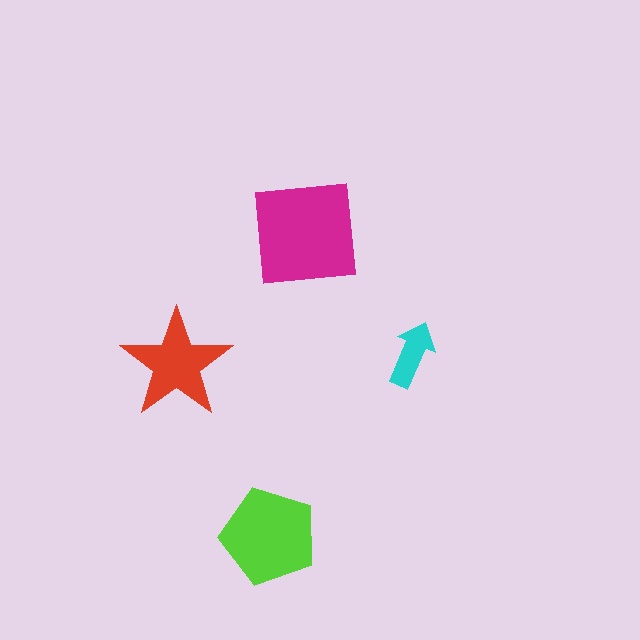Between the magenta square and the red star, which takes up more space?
The magenta square.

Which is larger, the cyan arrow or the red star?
The red star.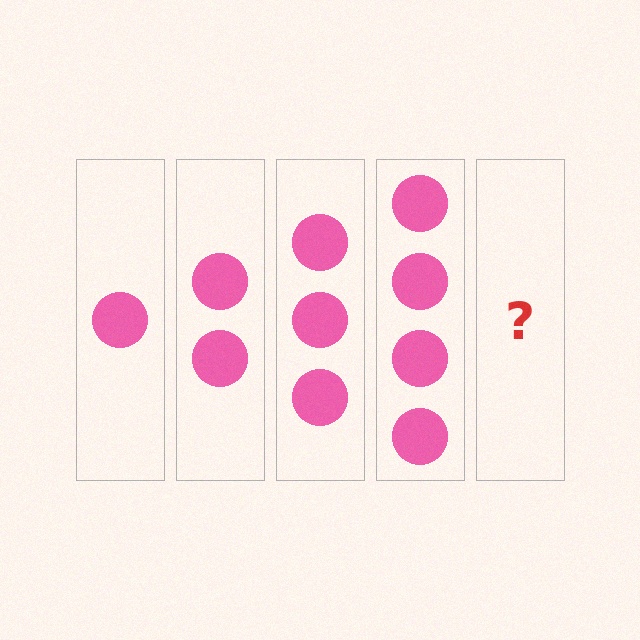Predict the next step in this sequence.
The next step is 5 circles.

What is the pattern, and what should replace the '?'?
The pattern is that each step adds one more circle. The '?' should be 5 circles.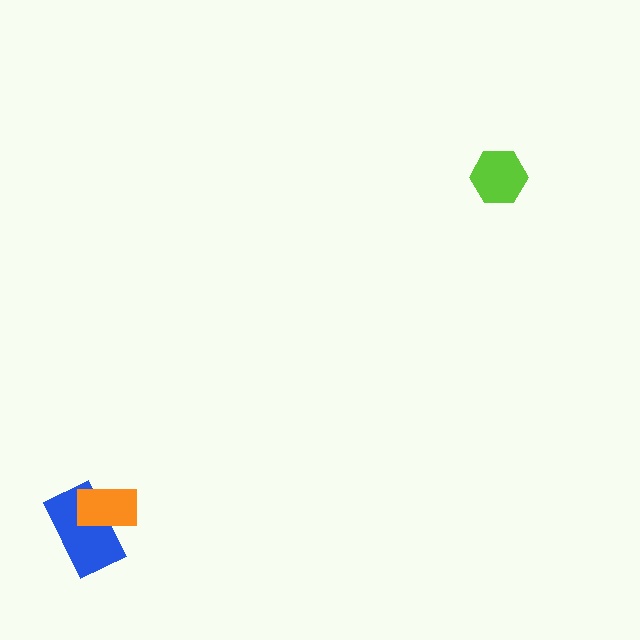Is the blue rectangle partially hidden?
Yes, it is partially covered by another shape.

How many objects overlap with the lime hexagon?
0 objects overlap with the lime hexagon.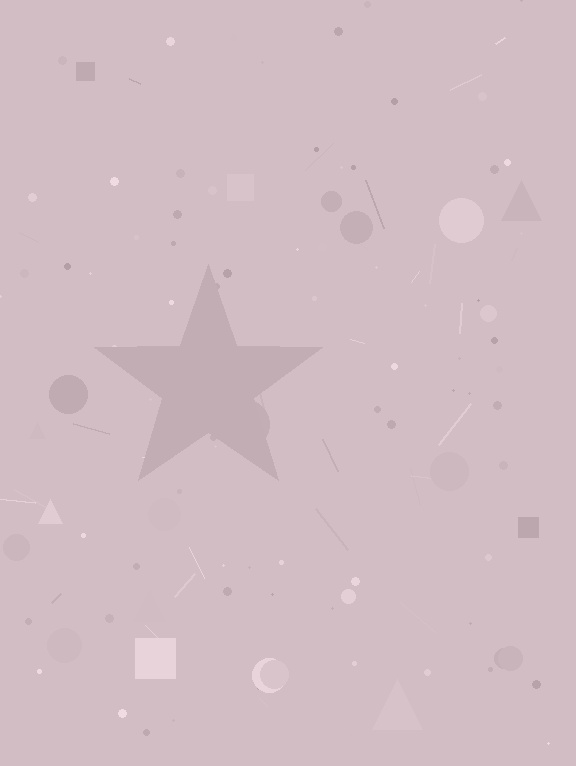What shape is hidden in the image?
A star is hidden in the image.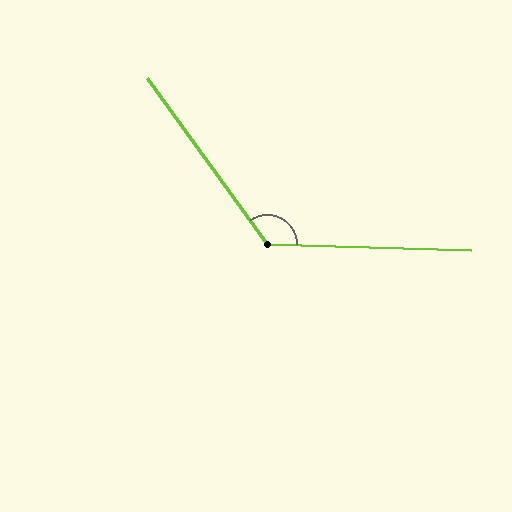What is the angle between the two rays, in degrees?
Approximately 127 degrees.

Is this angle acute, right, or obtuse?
It is obtuse.